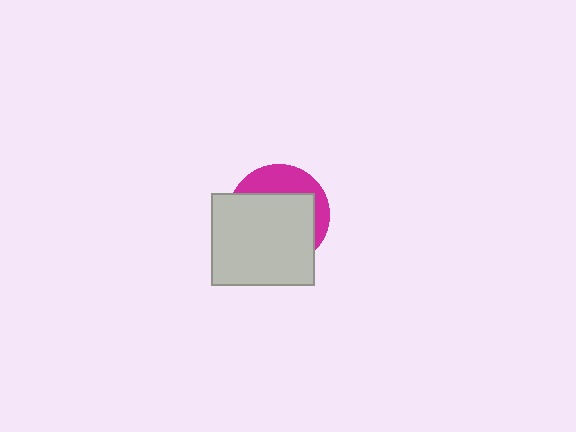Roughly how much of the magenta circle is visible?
A small part of it is visible (roughly 32%).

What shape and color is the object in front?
The object in front is a light gray rectangle.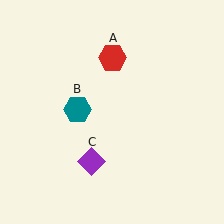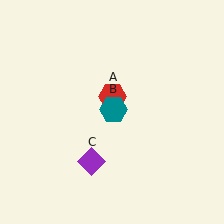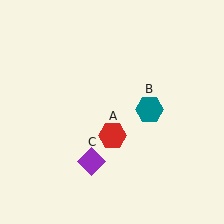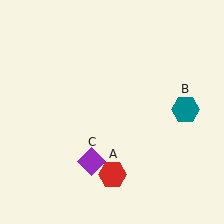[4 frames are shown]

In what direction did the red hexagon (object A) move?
The red hexagon (object A) moved down.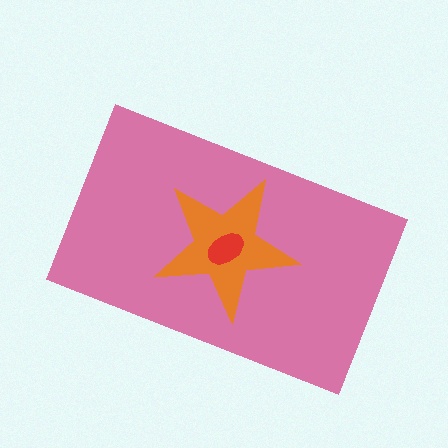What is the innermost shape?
The red ellipse.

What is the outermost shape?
The pink rectangle.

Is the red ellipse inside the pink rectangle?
Yes.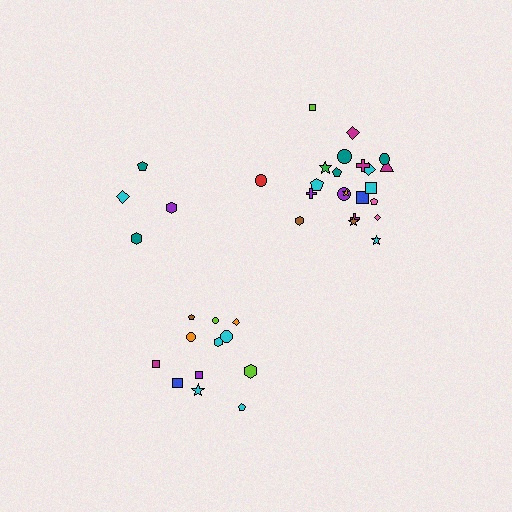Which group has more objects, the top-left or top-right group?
The top-right group.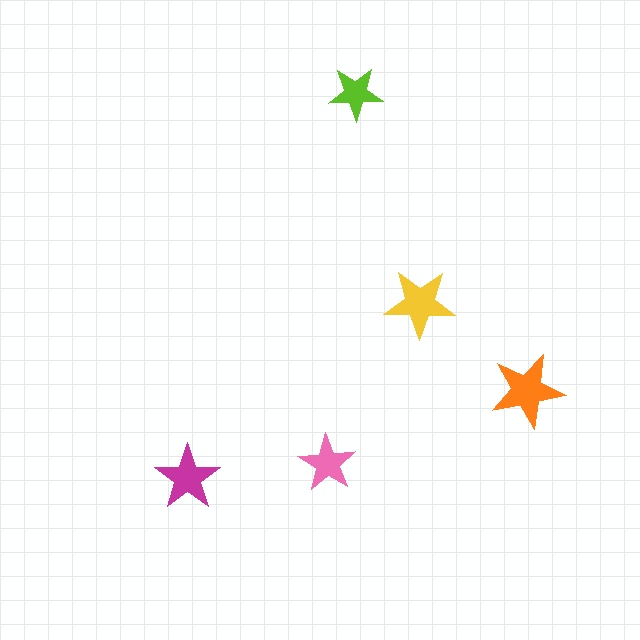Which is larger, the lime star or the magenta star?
The magenta one.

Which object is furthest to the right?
The orange star is rightmost.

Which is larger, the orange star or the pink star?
The orange one.